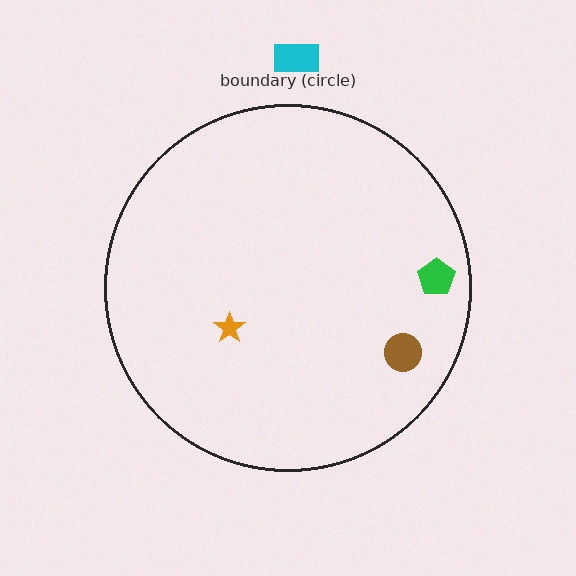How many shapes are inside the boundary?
3 inside, 1 outside.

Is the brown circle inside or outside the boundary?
Inside.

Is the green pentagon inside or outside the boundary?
Inside.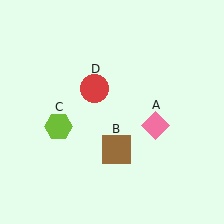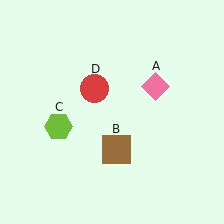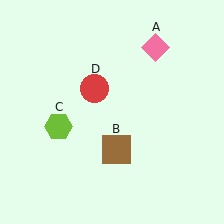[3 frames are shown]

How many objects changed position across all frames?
1 object changed position: pink diamond (object A).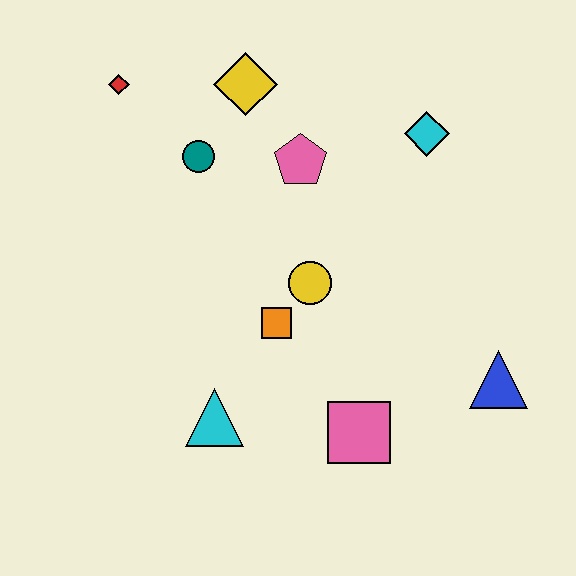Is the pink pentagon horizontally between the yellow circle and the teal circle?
Yes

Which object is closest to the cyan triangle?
The orange square is closest to the cyan triangle.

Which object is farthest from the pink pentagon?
The blue triangle is farthest from the pink pentagon.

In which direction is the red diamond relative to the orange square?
The red diamond is above the orange square.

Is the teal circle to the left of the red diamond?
No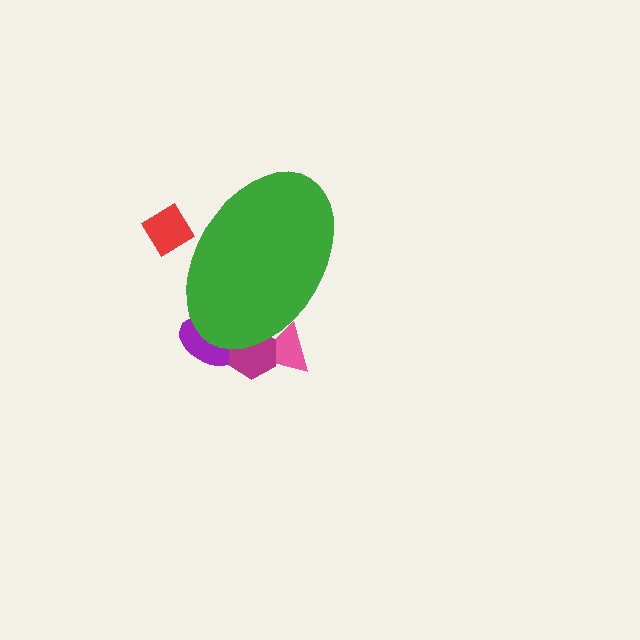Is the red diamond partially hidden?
Yes, the red diamond is partially hidden behind the green ellipse.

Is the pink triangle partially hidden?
Yes, the pink triangle is partially hidden behind the green ellipse.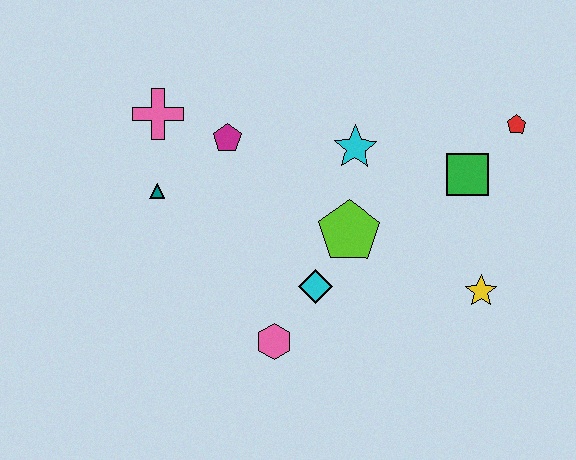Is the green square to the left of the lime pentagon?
No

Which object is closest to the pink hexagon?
The cyan diamond is closest to the pink hexagon.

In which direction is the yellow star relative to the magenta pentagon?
The yellow star is to the right of the magenta pentagon.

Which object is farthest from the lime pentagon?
The pink cross is farthest from the lime pentagon.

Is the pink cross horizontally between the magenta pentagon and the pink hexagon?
No